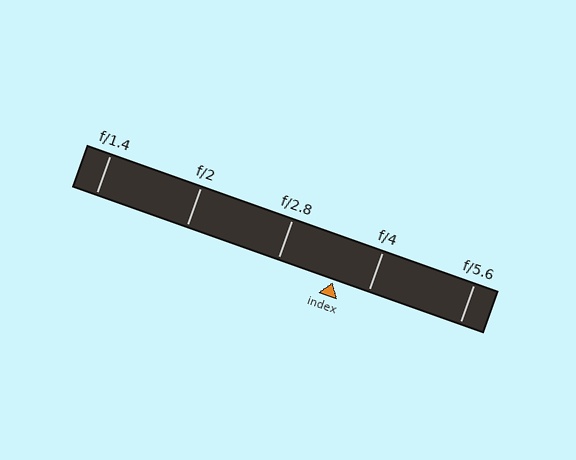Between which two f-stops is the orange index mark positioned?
The index mark is between f/2.8 and f/4.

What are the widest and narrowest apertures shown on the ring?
The widest aperture shown is f/1.4 and the narrowest is f/5.6.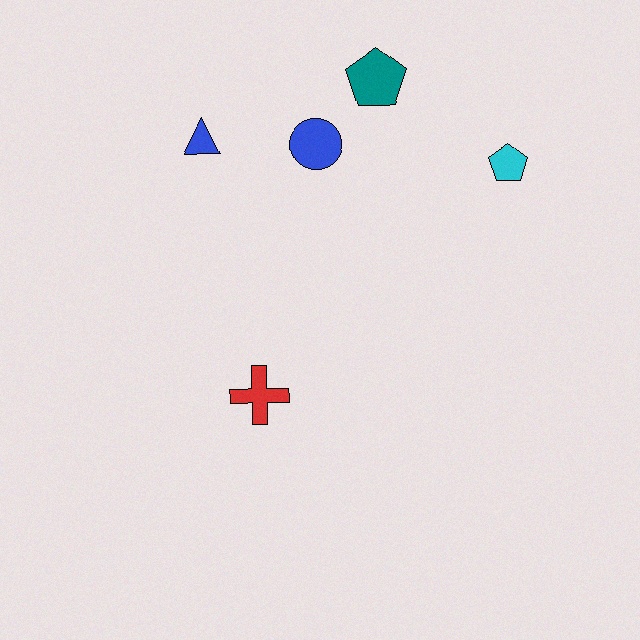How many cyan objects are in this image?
There is 1 cyan object.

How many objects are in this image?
There are 5 objects.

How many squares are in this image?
There are no squares.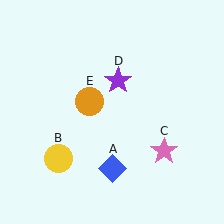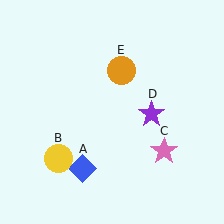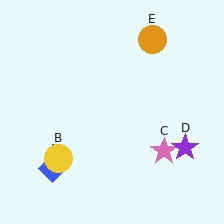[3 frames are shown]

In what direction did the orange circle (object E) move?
The orange circle (object E) moved up and to the right.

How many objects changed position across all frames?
3 objects changed position: blue diamond (object A), purple star (object D), orange circle (object E).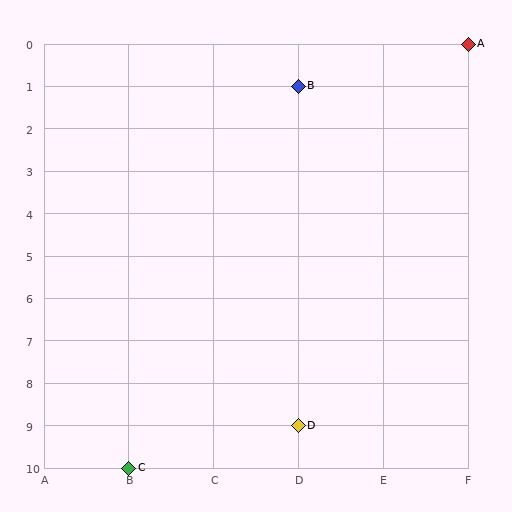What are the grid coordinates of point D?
Point D is at grid coordinates (D, 9).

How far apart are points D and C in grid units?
Points D and C are 2 columns and 1 row apart (about 2.2 grid units diagonally).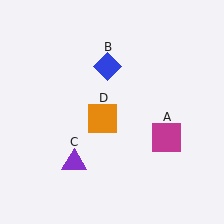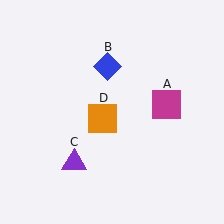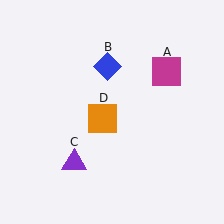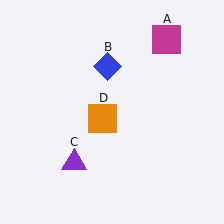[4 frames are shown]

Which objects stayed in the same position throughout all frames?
Blue diamond (object B) and purple triangle (object C) and orange square (object D) remained stationary.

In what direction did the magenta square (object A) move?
The magenta square (object A) moved up.